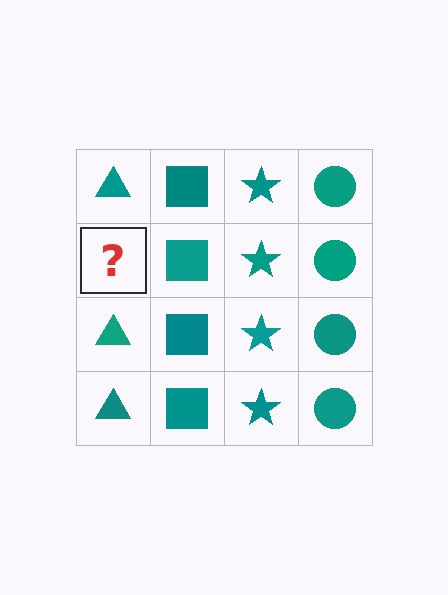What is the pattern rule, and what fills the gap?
The rule is that each column has a consistent shape. The gap should be filled with a teal triangle.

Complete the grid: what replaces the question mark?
The question mark should be replaced with a teal triangle.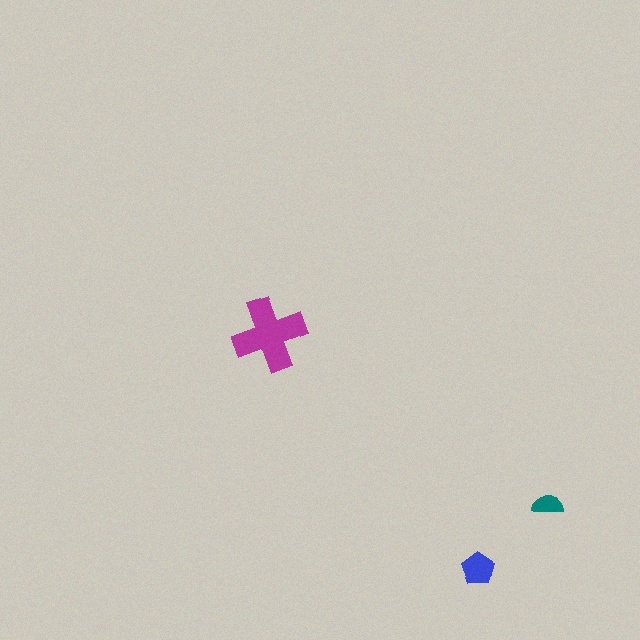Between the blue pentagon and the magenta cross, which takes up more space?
The magenta cross.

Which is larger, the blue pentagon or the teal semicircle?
The blue pentagon.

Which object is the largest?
The magenta cross.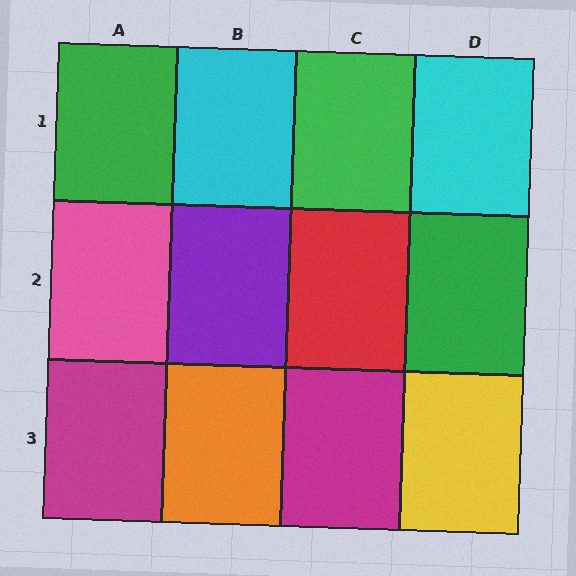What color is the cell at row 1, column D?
Cyan.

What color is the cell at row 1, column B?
Cyan.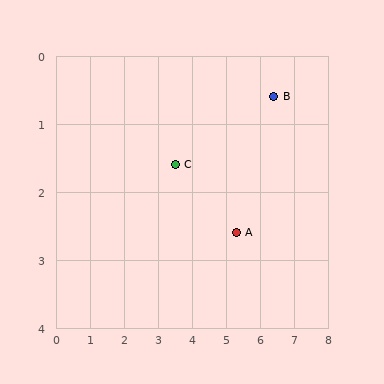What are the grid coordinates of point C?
Point C is at approximately (3.5, 1.6).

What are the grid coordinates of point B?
Point B is at approximately (6.4, 0.6).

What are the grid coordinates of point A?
Point A is at approximately (5.3, 2.6).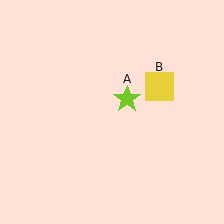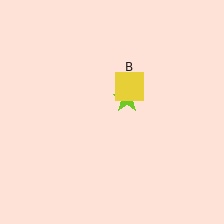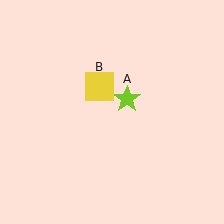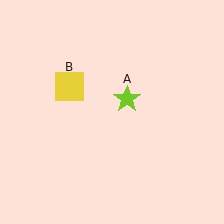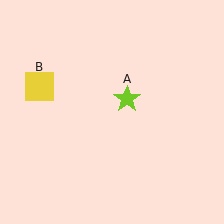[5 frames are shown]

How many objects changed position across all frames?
1 object changed position: yellow square (object B).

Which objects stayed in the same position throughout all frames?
Lime star (object A) remained stationary.